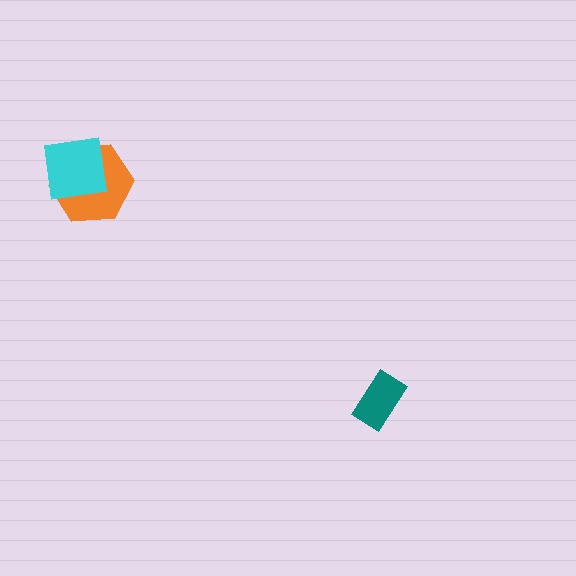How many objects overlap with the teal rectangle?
0 objects overlap with the teal rectangle.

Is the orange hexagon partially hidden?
Yes, it is partially covered by another shape.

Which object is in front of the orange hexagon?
The cyan square is in front of the orange hexagon.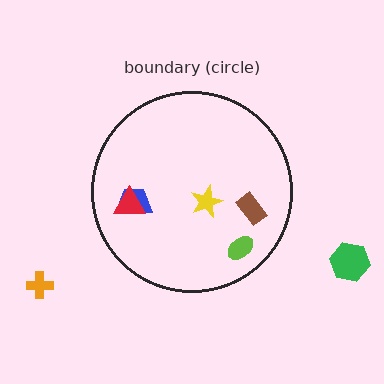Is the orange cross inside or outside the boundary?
Outside.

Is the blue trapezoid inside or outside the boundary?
Inside.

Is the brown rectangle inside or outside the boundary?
Inside.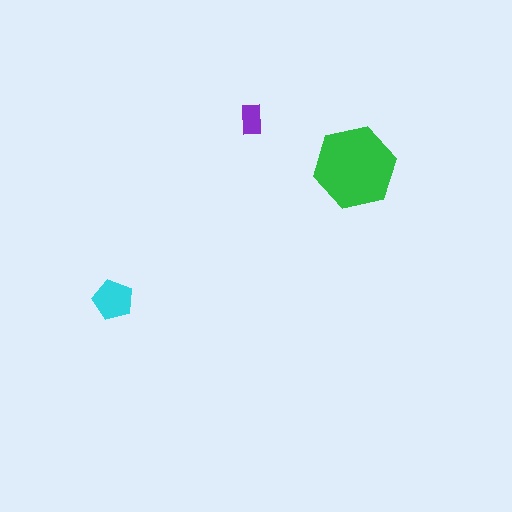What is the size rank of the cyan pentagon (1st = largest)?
2nd.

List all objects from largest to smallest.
The green hexagon, the cyan pentagon, the purple rectangle.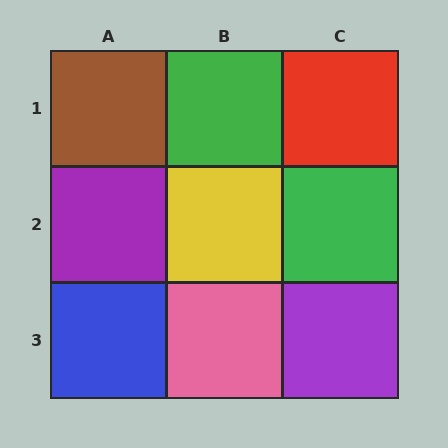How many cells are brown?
1 cell is brown.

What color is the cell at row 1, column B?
Green.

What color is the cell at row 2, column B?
Yellow.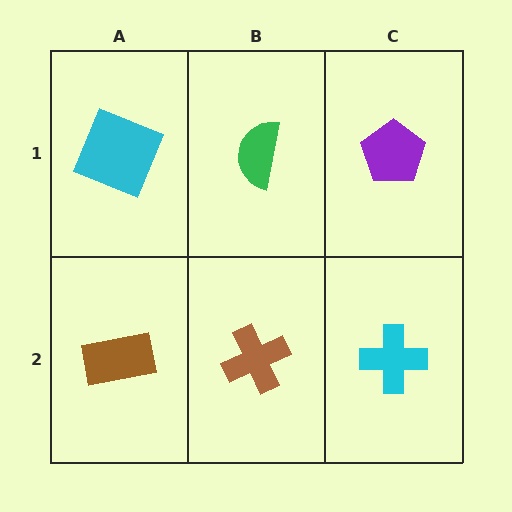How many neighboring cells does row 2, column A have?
2.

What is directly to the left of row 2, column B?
A brown rectangle.